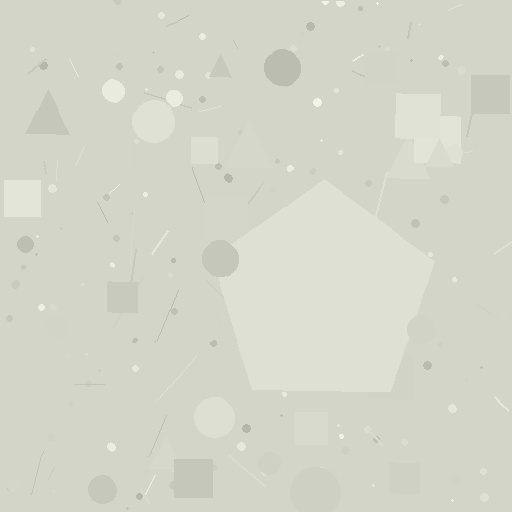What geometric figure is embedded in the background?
A pentagon is embedded in the background.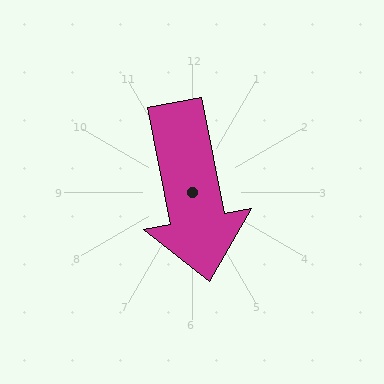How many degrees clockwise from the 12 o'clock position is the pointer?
Approximately 169 degrees.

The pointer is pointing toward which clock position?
Roughly 6 o'clock.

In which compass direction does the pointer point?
South.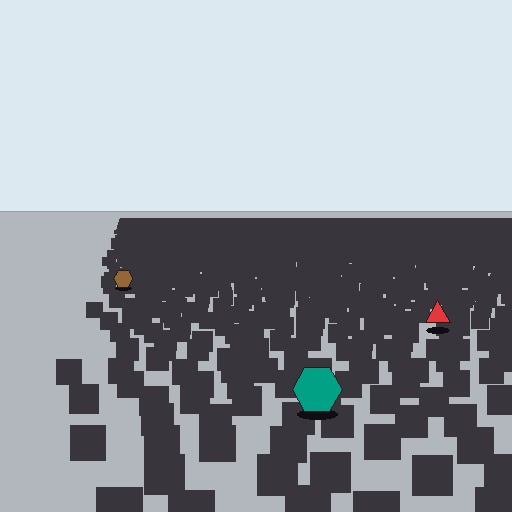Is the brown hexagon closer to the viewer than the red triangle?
No. The red triangle is closer — you can tell from the texture gradient: the ground texture is coarser near it.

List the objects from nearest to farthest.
From nearest to farthest: the teal hexagon, the red triangle, the brown hexagon.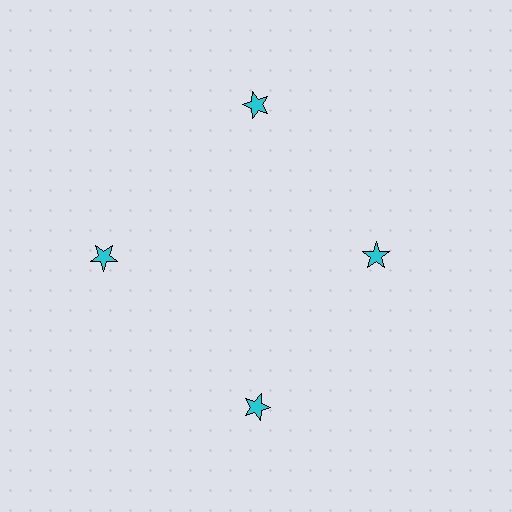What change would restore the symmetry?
The symmetry would be restored by moving it outward, back onto the ring so that all 4 stars sit at equal angles and equal distance from the center.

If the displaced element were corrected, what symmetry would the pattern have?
It would have 4-fold rotational symmetry — the pattern would map onto itself every 90 degrees.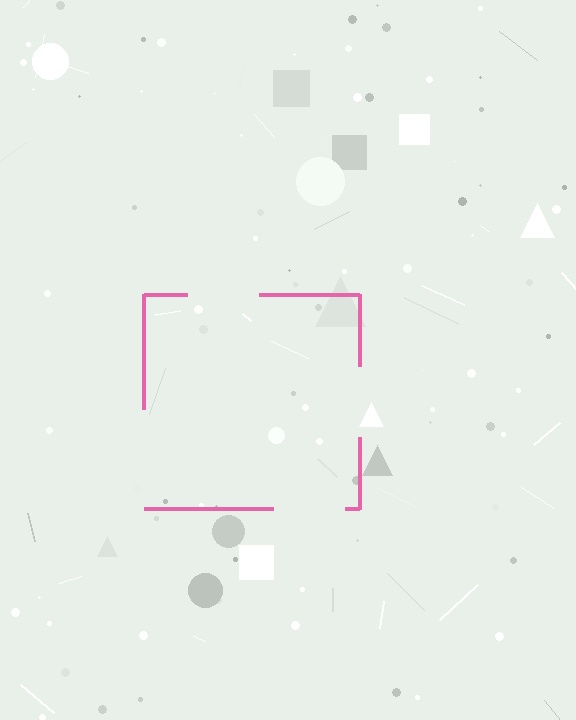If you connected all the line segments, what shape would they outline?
They would outline a square.